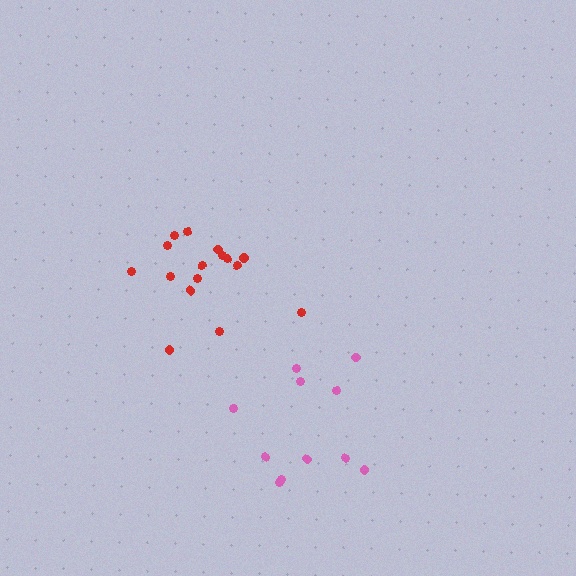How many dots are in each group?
Group 1: 11 dots, Group 2: 16 dots (27 total).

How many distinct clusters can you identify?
There are 2 distinct clusters.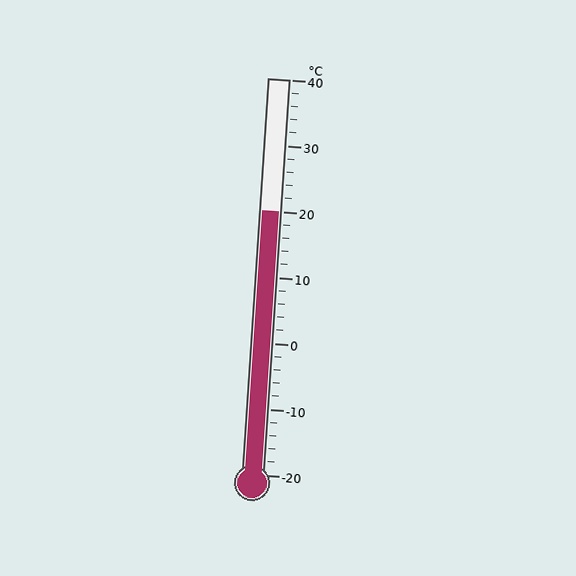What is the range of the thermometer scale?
The thermometer scale ranges from -20°C to 40°C.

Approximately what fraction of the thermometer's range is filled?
The thermometer is filled to approximately 65% of its range.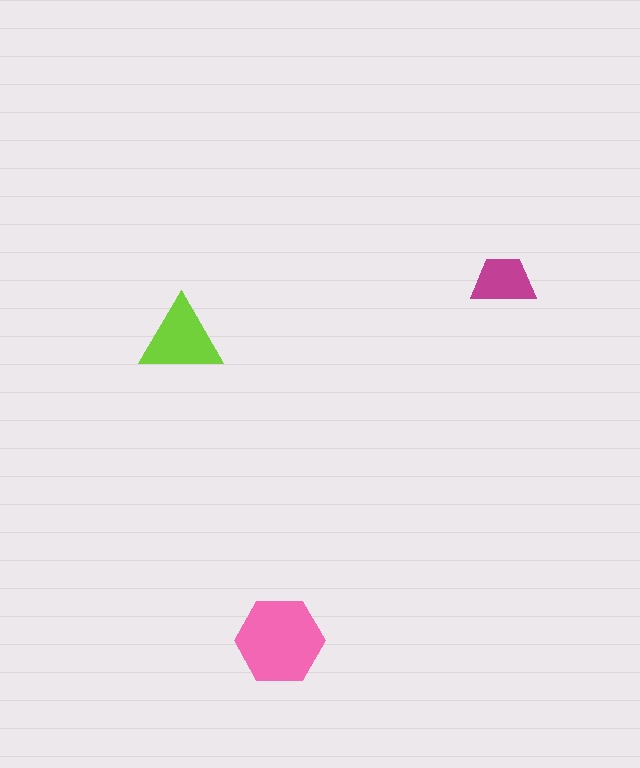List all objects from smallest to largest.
The magenta trapezoid, the lime triangle, the pink hexagon.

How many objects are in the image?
There are 3 objects in the image.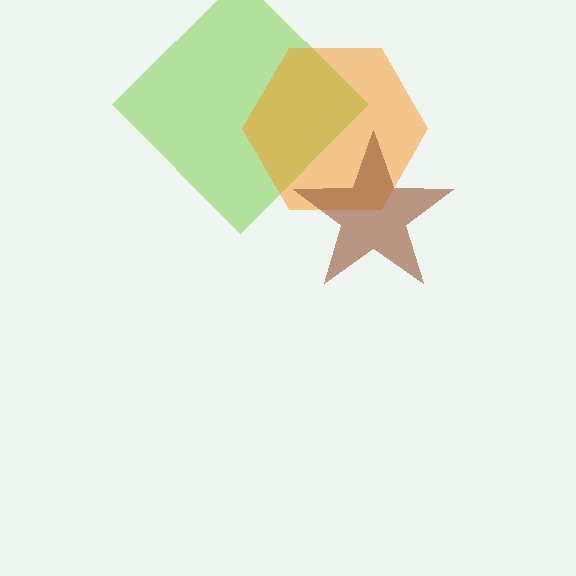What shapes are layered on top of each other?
The layered shapes are: a lime diamond, an orange hexagon, a brown star.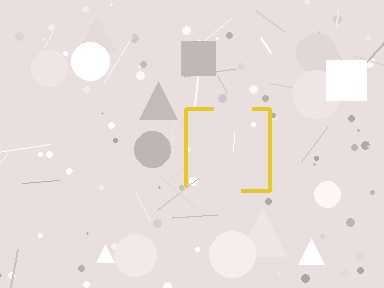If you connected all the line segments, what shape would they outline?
They would outline a square.